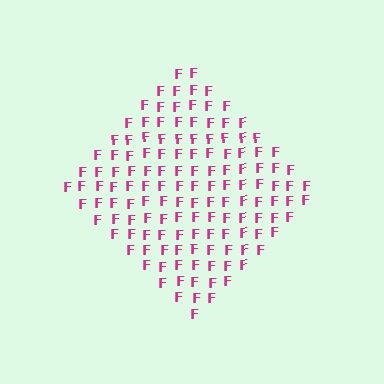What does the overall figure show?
The overall figure shows a diamond.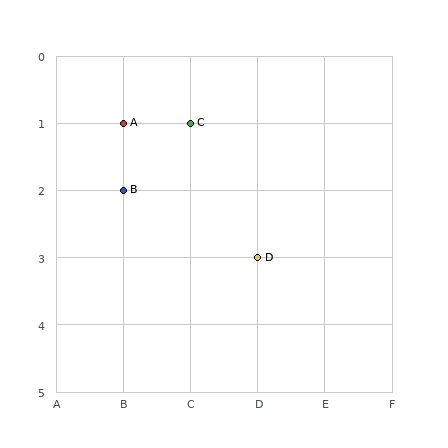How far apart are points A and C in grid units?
Points A and C are 1 column apart.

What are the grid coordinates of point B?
Point B is at grid coordinates (B, 2).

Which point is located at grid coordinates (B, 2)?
Point B is at (B, 2).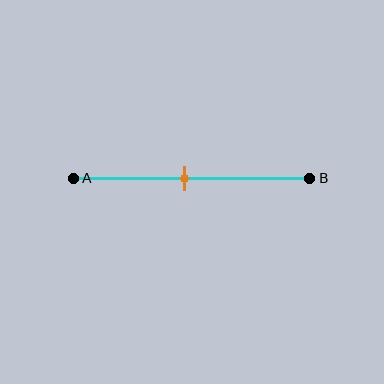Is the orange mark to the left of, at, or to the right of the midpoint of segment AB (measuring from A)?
The orange mark is approximately at the midpoint of segment AB.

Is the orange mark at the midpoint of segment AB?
Yes, the mark is approximately at the midpoint.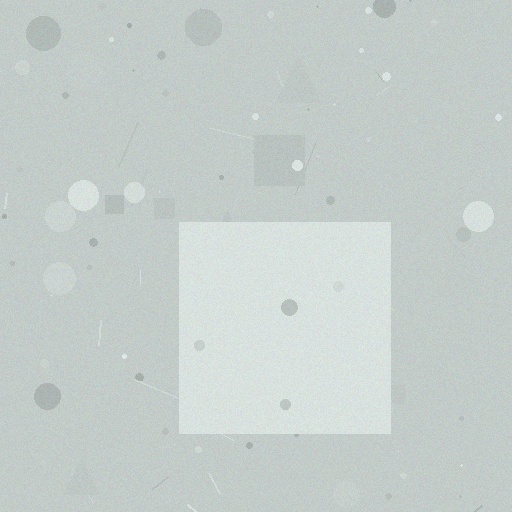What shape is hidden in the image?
A square is hidden in the image.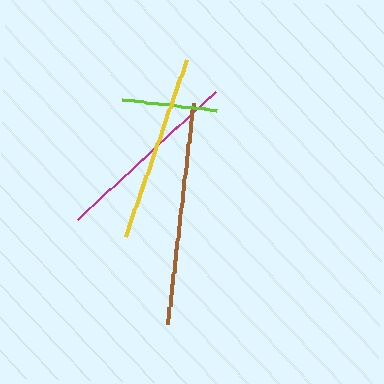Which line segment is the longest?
The brown line is the longest at approximately 222 pixels.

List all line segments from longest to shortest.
From longest to shortest: brown, magenta, yellow, lime.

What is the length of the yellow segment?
The yellow segment is approximately 188 pixels long.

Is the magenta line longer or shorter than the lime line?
The magenta line is longer than the lime line.